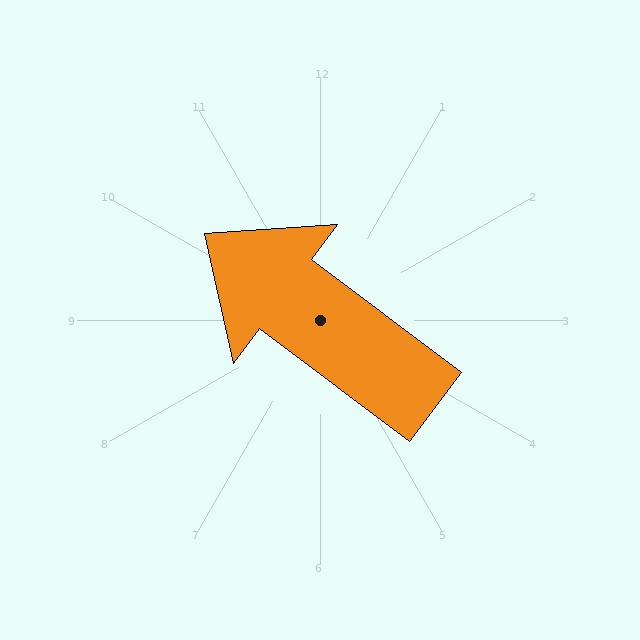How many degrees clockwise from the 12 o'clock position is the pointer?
Approximately 307 degrees.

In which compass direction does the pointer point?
Northwest.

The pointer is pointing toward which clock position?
Roughly 10 o'clock.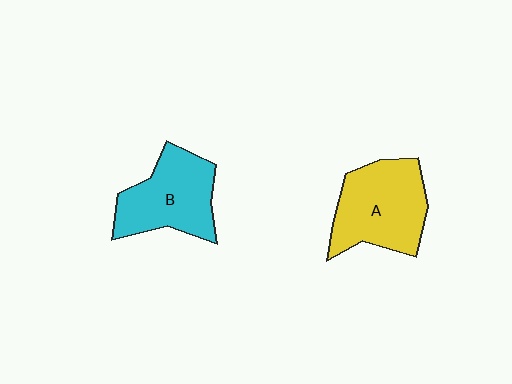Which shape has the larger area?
Shape A (yellow).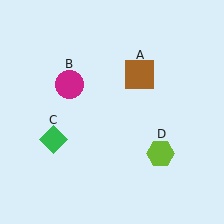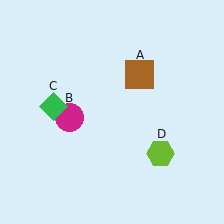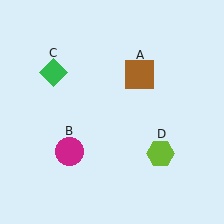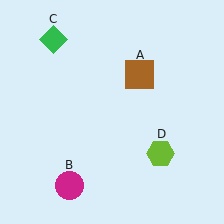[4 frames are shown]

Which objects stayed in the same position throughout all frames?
Brown square (object A) and lime hexagon (object D) remained stationary.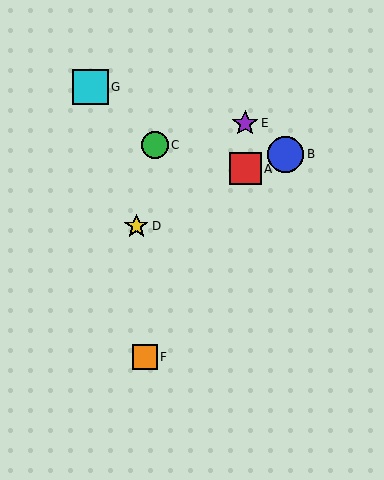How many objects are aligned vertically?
2 objects (A, E) are aligned vertically.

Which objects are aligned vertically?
Objects A, E are aligned vertically.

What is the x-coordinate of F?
Object F is at x≈145.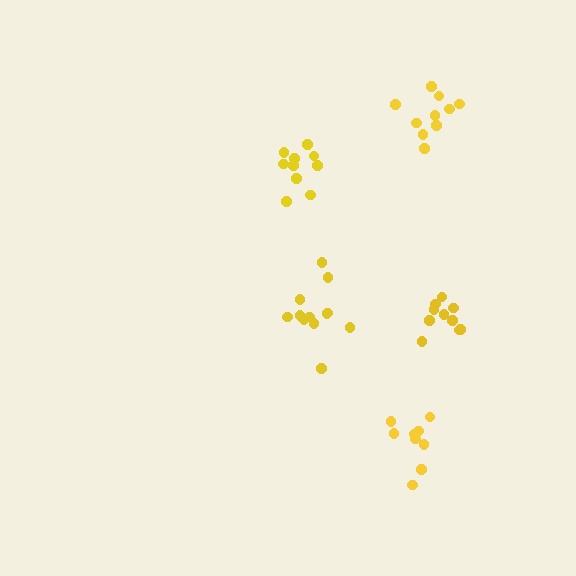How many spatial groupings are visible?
There are 5 spatial groupings.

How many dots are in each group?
Group 1: 10 dots, Group 2: 10 dots, Group 3: 10 dots, Group 4: 12 dots, Group 5: 9 dots (51 total).